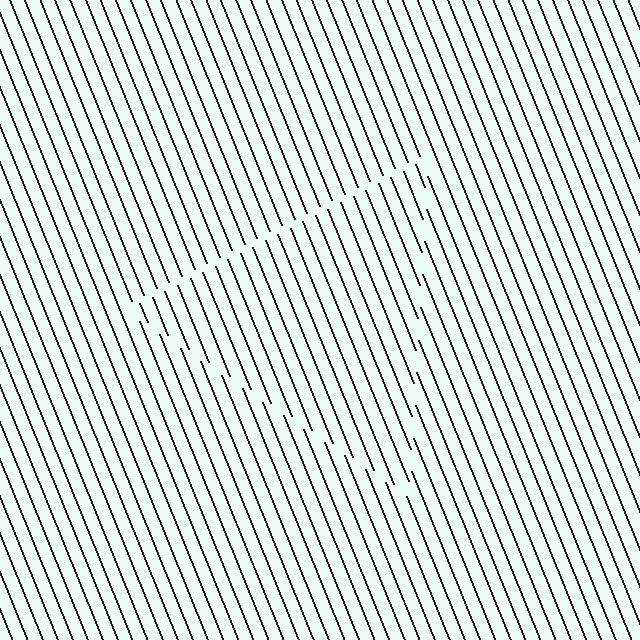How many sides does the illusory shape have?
3 sides — the line-ends trace a triangle.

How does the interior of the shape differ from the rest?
The interior of the shape contains the same grating, shifted by half a period — the contour is defined by the phase discontinuity where line-ends from the inner and outer gratings abut.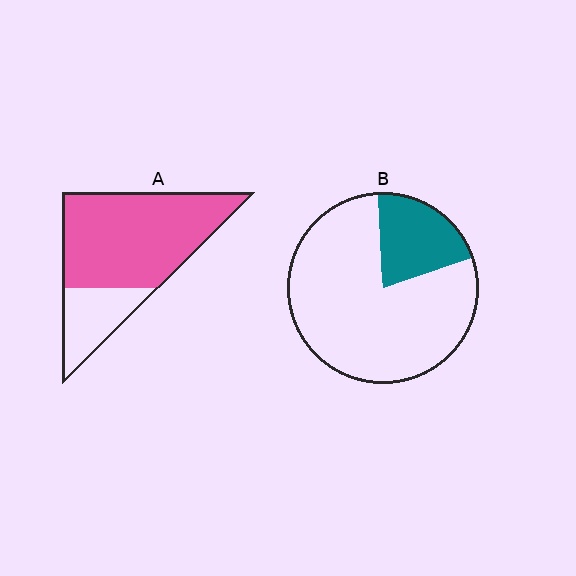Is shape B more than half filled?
No.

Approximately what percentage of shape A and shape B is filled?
A is approximately 75% and B is approximately 20%.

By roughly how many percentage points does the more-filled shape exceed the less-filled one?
By roughly 55 percentage points (A over B).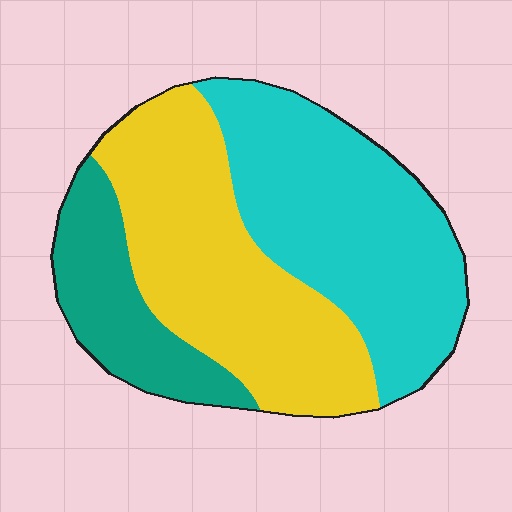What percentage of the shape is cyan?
Cyan covers about 40% of the shape.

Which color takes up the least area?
Teal, at roughly 20%.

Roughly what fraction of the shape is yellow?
Yellow covers about 40% of the shape.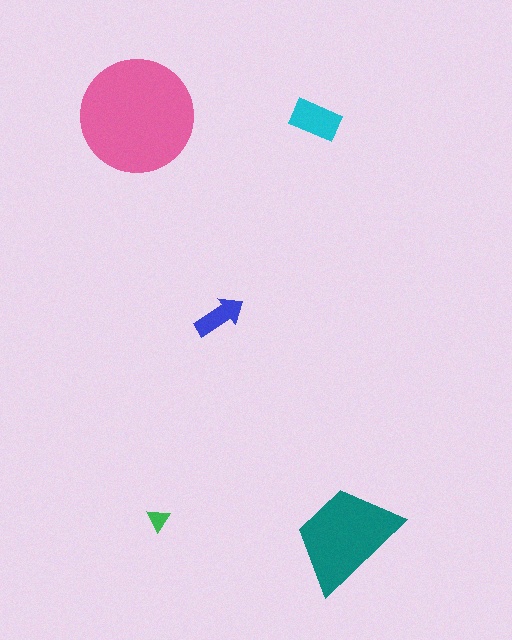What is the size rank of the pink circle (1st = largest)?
1st.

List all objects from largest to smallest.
The pink circle, the teal trapezoid, the cyan rectangle, the blue arrow, the green triangle.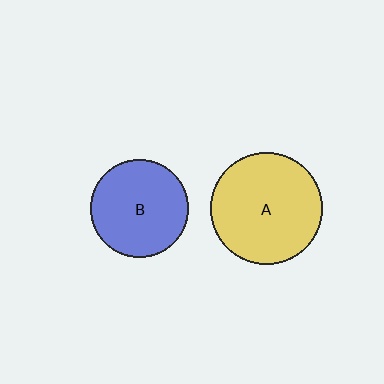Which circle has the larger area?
Circle A (yellow).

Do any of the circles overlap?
No, none of the circles overlap.